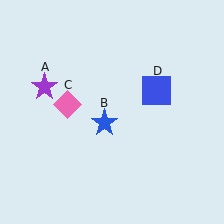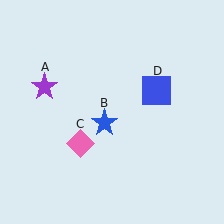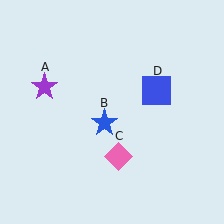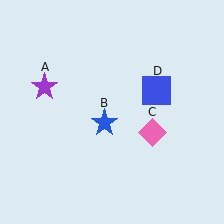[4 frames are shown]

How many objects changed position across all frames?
1 object changed position: pink diamond (object C).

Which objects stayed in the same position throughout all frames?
Purple star (object A) and blue star (object B) and blue square (object D) remained stationary.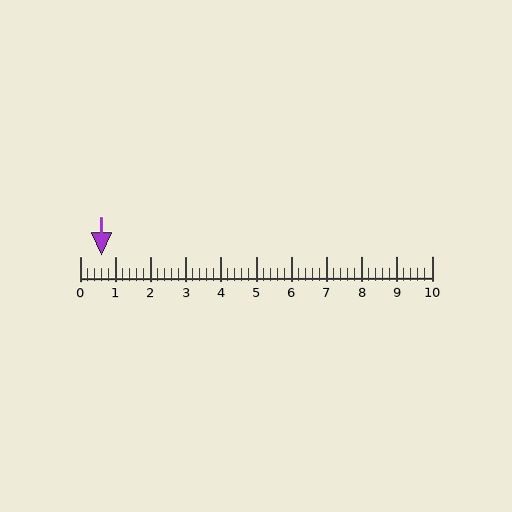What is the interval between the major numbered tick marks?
The major tick marks are spaced 1 units apart.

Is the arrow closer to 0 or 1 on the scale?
The arrow is closer to 1.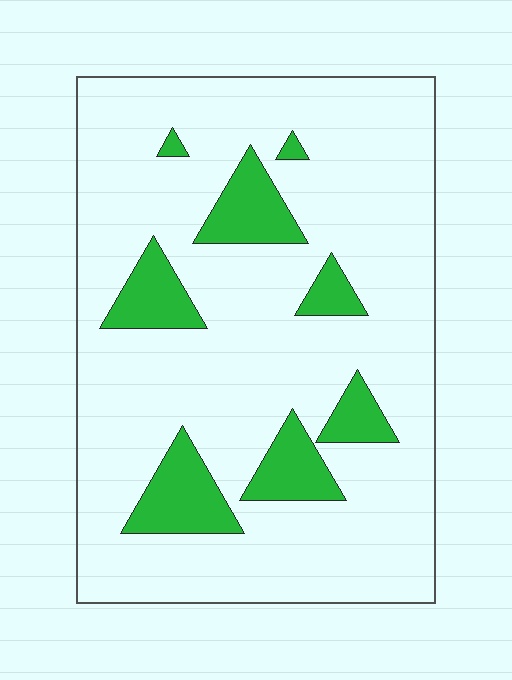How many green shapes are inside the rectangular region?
8.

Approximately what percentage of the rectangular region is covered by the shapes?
Approximately 15%.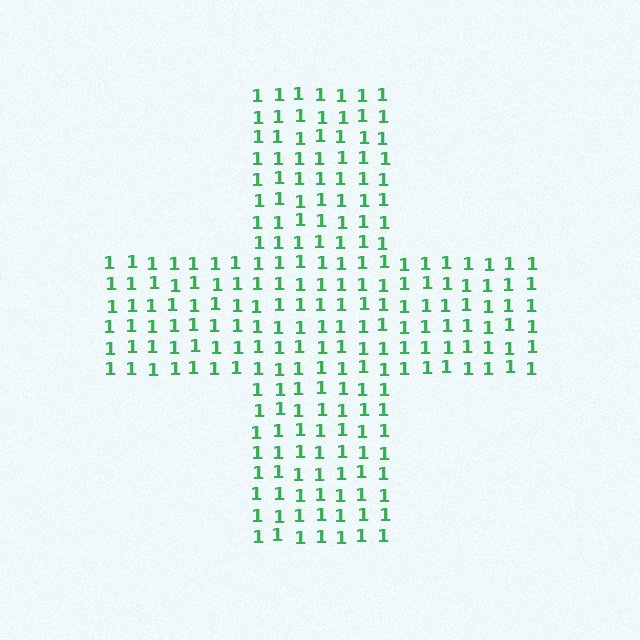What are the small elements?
The small elements are digit 1's.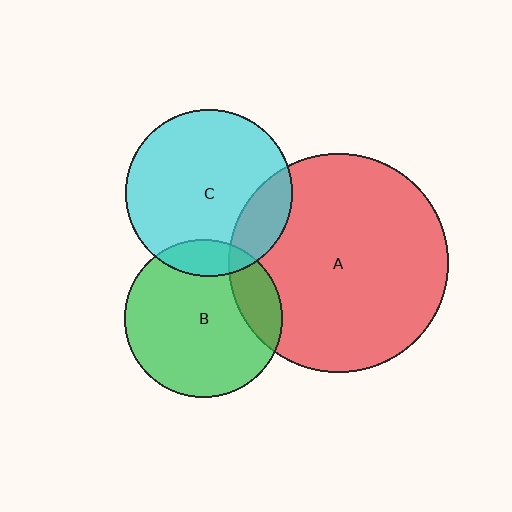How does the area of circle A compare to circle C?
Approximately 1.7 times.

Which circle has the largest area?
Circle A (red).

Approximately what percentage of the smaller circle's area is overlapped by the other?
Approximately 20%.